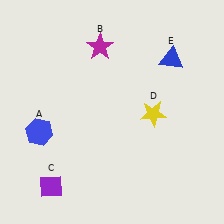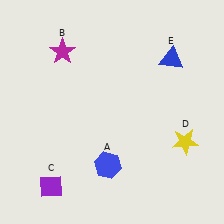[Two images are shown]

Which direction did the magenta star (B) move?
The magenta star (B) moved left.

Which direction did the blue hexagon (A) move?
The blue hexagon (A) moved right.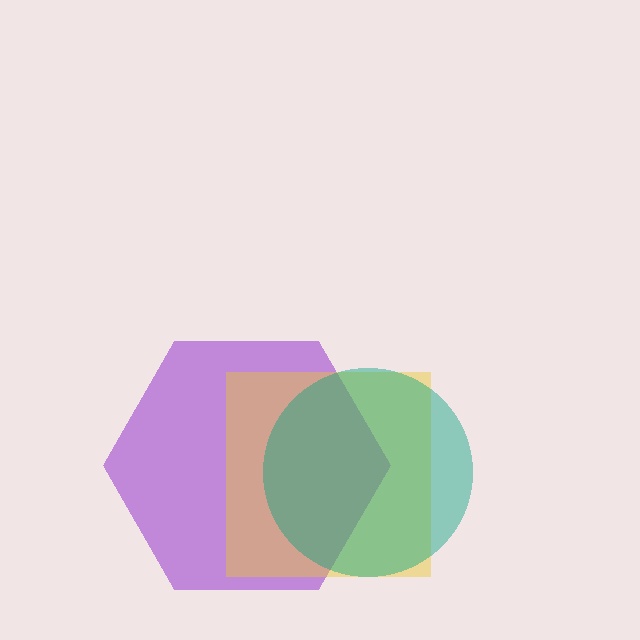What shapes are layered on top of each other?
The layered shapes are: a purple hexagon, a yellow square, a teal circle.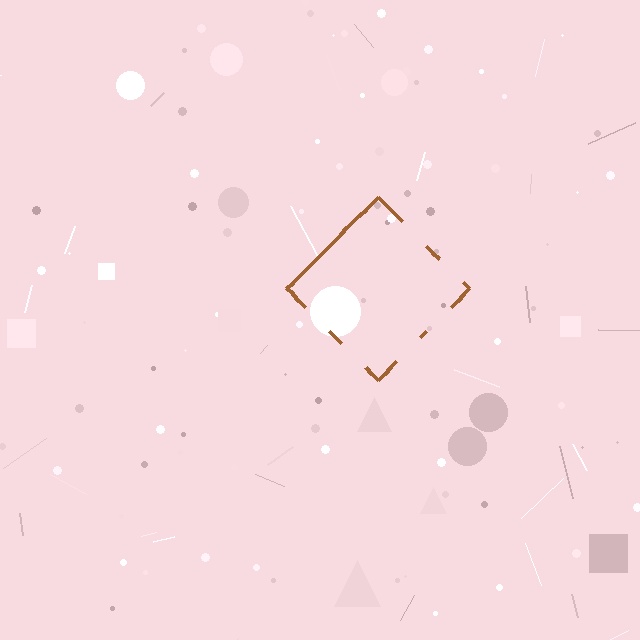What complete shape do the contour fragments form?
The contour fragments form a diamond.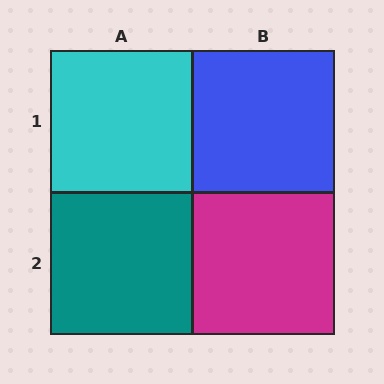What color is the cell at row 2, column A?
Teal.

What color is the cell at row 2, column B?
Magenta.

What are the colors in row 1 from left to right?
Cyan, blue.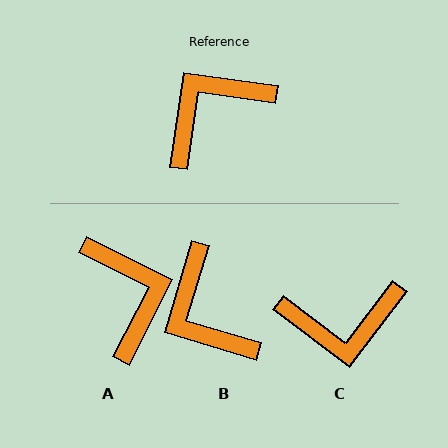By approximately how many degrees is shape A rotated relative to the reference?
Approximately 109 degrees clockwise.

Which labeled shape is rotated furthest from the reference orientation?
C, about 151 degrees away.